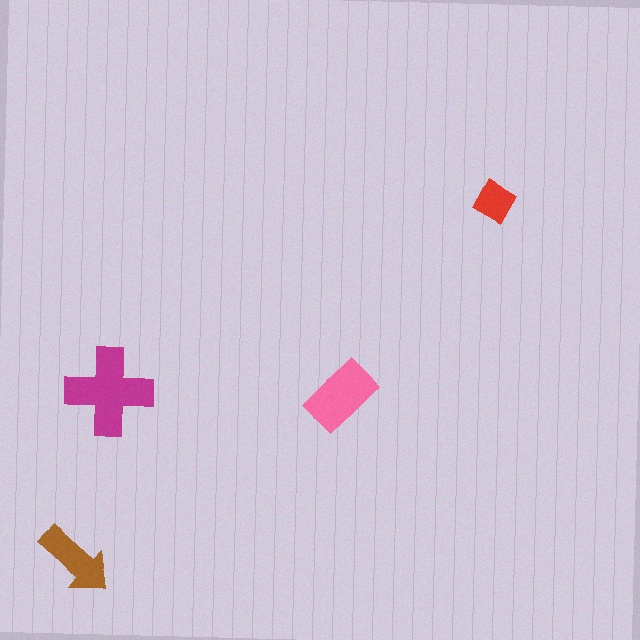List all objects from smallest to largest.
The red diamond, the brown arrow, the pink rectangle, the magenta cross.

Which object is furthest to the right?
The red diamond is rightmost.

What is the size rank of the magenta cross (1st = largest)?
1st.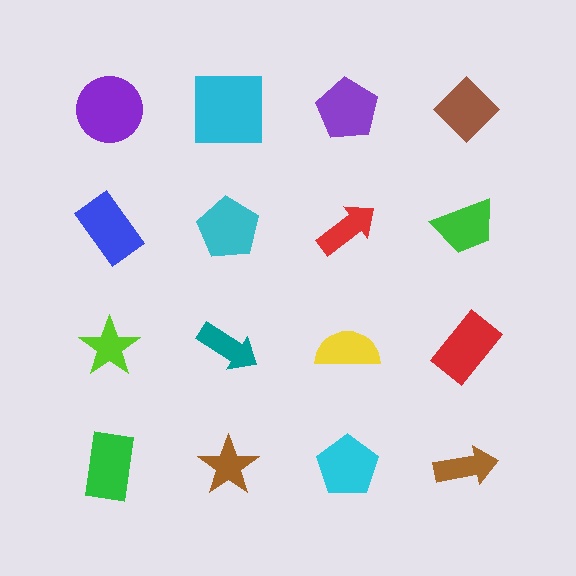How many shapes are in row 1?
4 shapes.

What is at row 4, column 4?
A brown arrow.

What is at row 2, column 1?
A blue rectangle.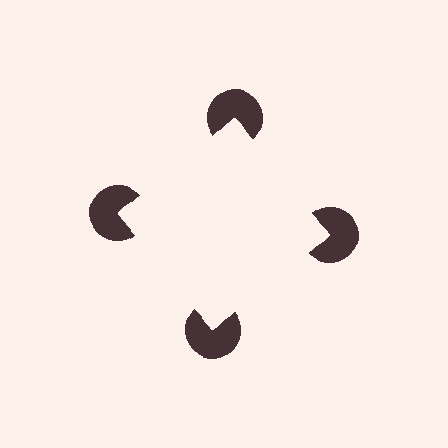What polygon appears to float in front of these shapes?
An illusory square — its edges are inferred from the aligned wedge cuts in the pac-man discs, not physically drawn.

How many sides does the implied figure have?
4 sides.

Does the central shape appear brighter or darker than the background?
It typically appears slightly brighter than the background, even though no actual brightness change is drawn.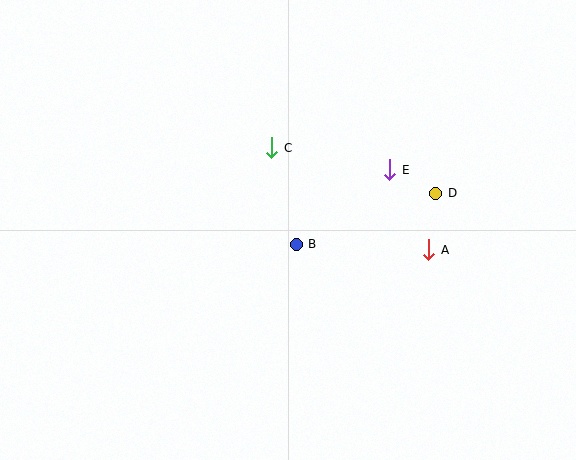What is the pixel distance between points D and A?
The distance between D and A is 57 pixels.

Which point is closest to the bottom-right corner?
Point A is closest to the bottom-right corner.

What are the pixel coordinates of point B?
Point B is at (296, 244).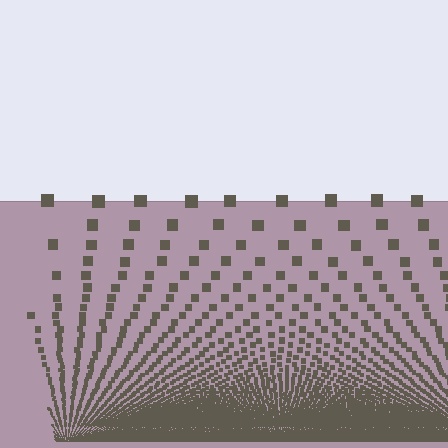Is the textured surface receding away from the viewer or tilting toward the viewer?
The surface appears to tilt toward the viewer. Texture elements get larger and sparser toward the top.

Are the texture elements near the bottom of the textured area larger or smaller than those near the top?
Smaller. The gradient is inverted — elements near the bottom are smaller and denser.